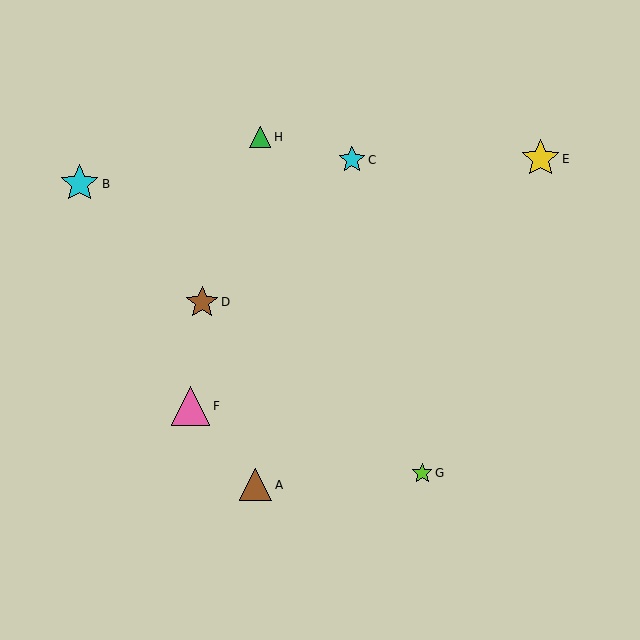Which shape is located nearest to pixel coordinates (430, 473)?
The lime star (labeled G) at (422, 473) is nearest to that location.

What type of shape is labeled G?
Shape G is a lime star.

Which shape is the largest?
The pink triangle (labeled F) is the largest.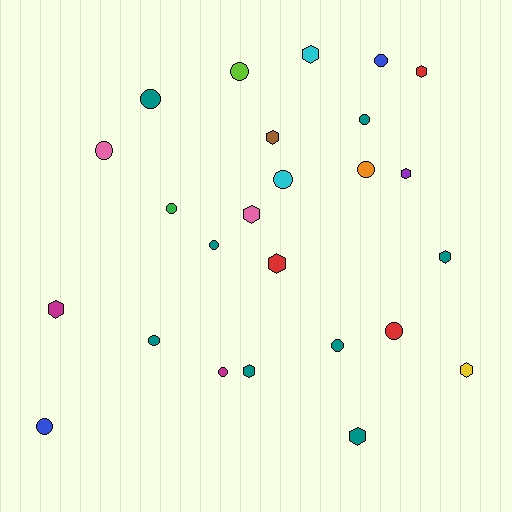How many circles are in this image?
There are 14 circles.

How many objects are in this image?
There are 25 objects.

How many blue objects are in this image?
There are 2 blue objects.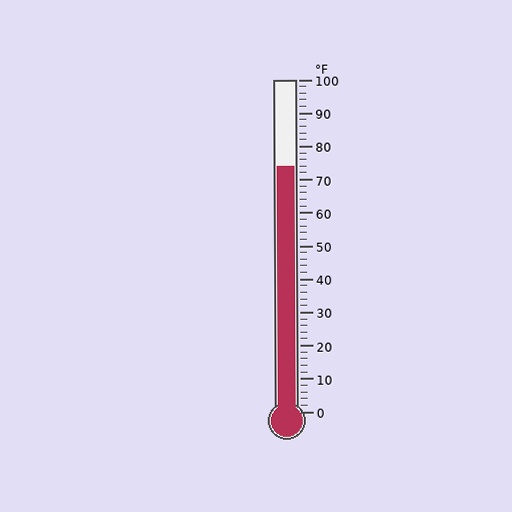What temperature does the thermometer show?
The thermometer shows approximately 74°F.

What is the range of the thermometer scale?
The thermometer scale ranges from 0°F to 100°F.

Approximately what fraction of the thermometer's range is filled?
The thermometer is filled to approximately 75% of its range.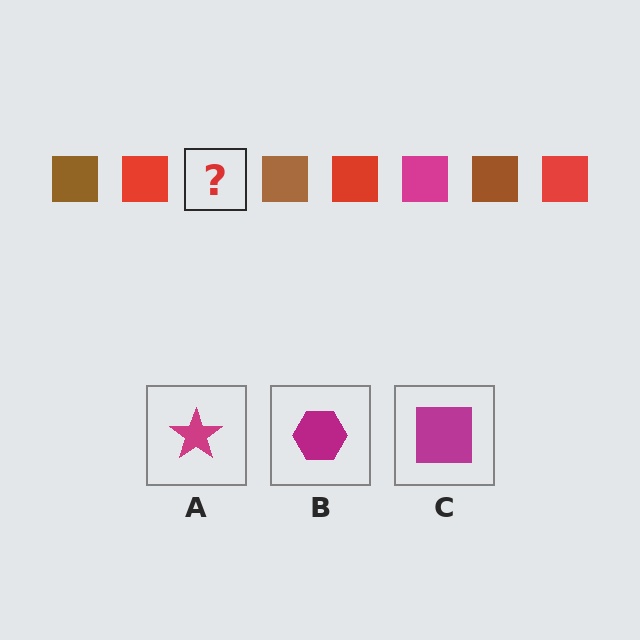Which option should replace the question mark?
Option C.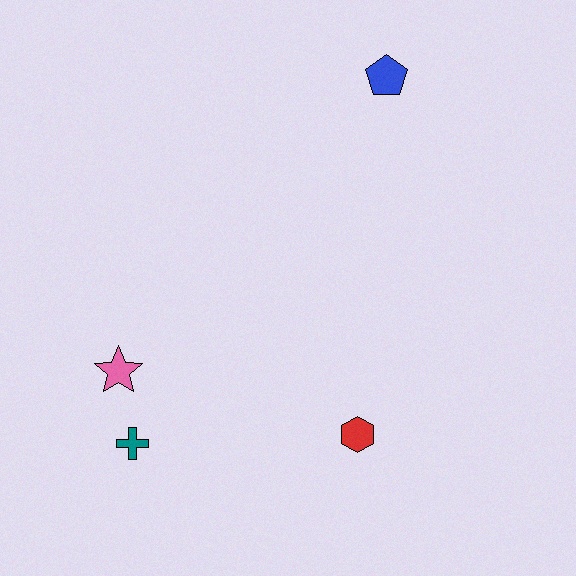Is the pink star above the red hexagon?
Yes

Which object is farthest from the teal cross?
The blue pentagon is farthest from the teal cross.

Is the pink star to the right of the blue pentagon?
No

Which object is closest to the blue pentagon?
The red hexagon is closest to the blue pentagon.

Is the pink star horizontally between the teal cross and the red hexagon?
No